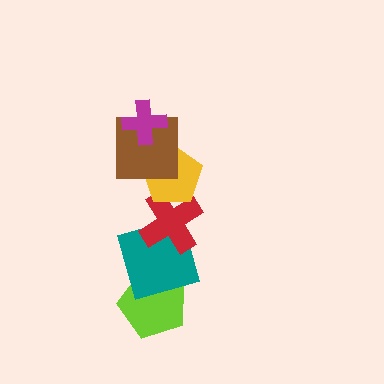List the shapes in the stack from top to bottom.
From top to bottom: the magenta cross, the brown square, the yellow pentagon, the red cross, the teal square, the lime pentagon.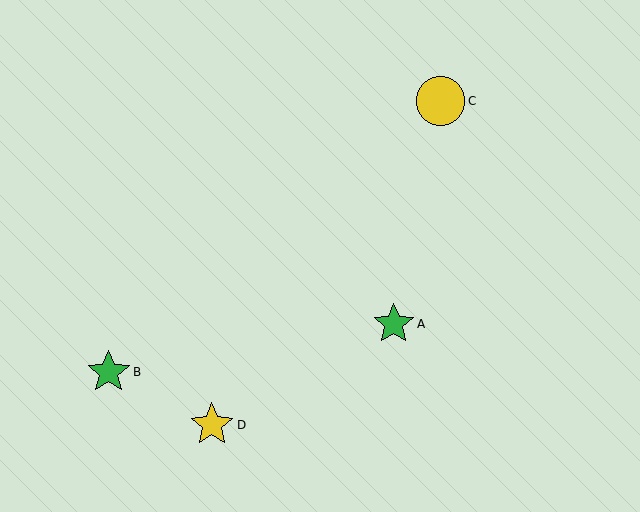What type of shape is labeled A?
Shape A is a green star.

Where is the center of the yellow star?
The center of the yellow star is at (212, 425).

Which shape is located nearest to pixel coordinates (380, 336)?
The green star (labeled A) at (394, 324) is nearest to that location.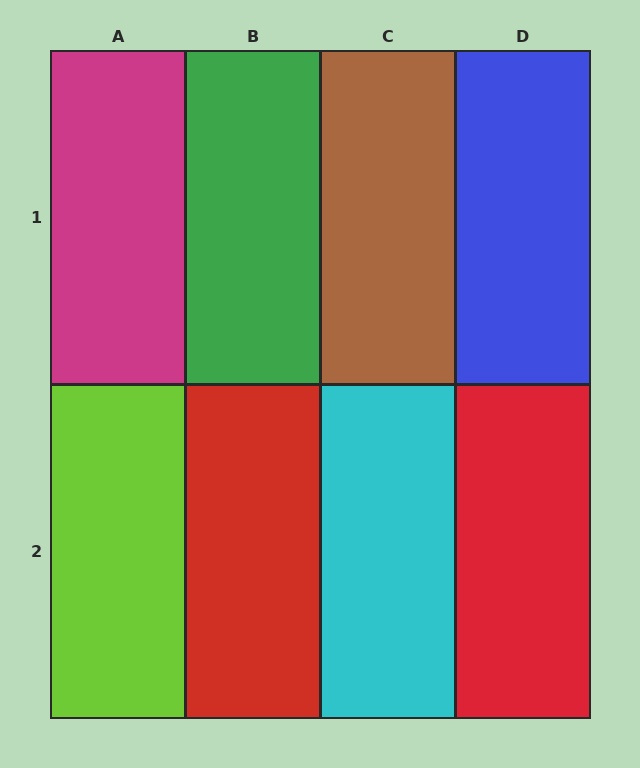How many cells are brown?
1 cell is brown.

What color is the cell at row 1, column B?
Green.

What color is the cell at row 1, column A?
Magenta.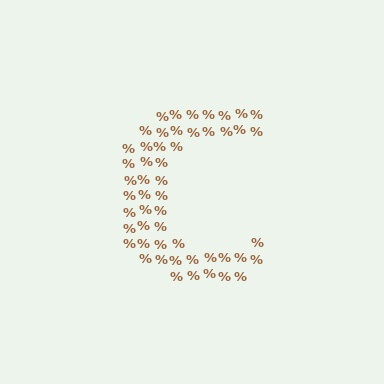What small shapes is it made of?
It is made of small percent signs.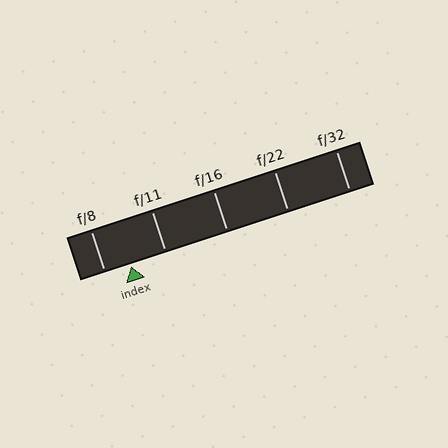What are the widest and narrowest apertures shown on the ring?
The widest aperture shown is f/8 and the narrowest is f/32.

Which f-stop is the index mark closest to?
The index mark is closest to f/8.